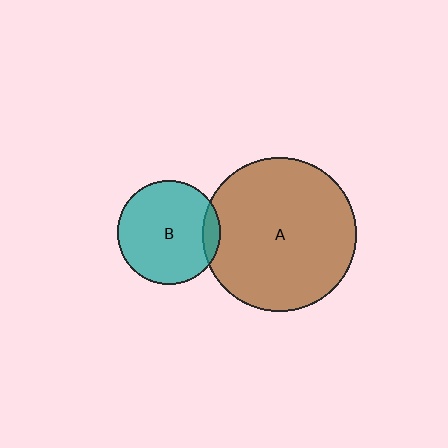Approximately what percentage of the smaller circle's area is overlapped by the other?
Approximately 10%.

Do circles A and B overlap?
Yes.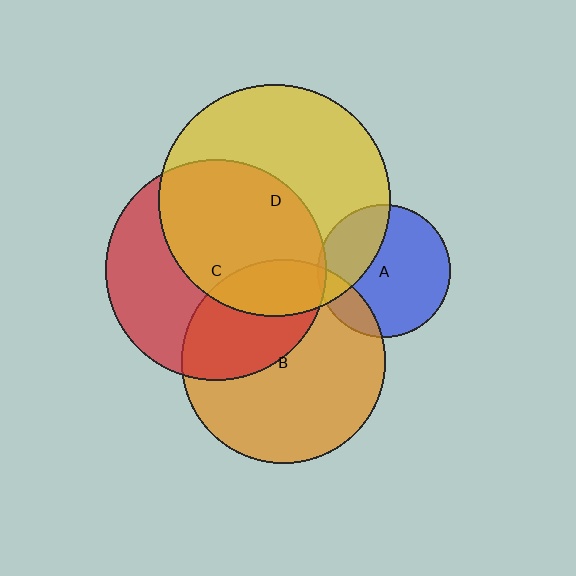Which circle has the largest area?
Circle D (yellow).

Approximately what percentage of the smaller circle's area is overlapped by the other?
Approximately 5%.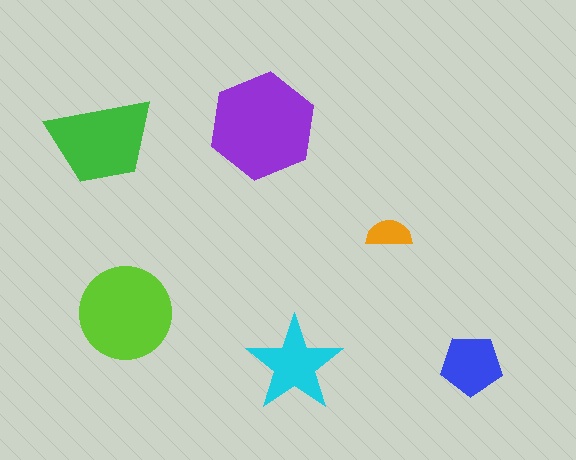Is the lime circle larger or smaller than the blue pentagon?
Larger.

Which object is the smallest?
The orange semicircle.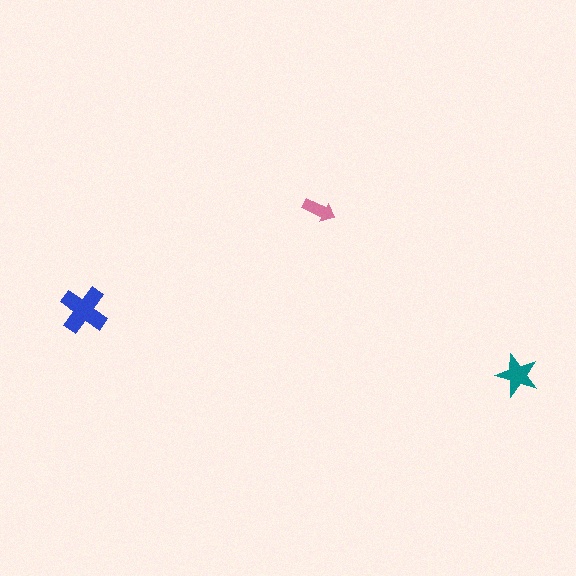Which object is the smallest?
The pink arrow.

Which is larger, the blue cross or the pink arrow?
The blue cross.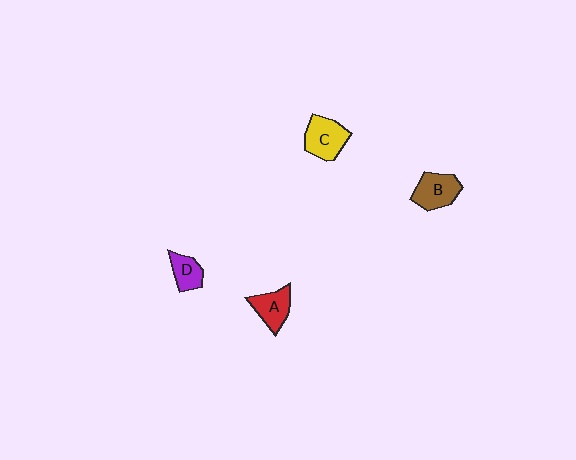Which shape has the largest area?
Shape C (yellow).